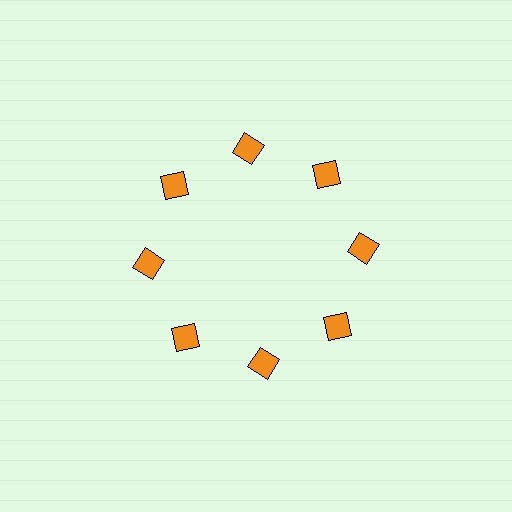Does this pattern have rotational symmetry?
Yes, this pattern has 8-fold rotational symmetry. It looks the same after rotating 45 degrees around the center.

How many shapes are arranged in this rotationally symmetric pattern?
There are 8 shapes, arranged in 8 groups of 1.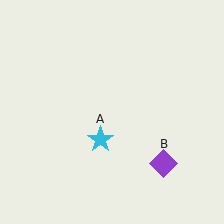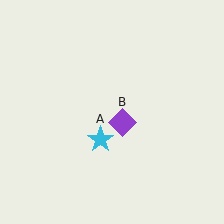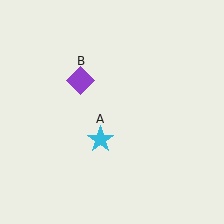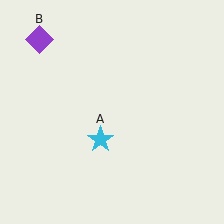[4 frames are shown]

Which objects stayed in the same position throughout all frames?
Cyan star (object A) remained stationary.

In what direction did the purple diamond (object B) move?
The purple diamond (object B) moved up and to the left.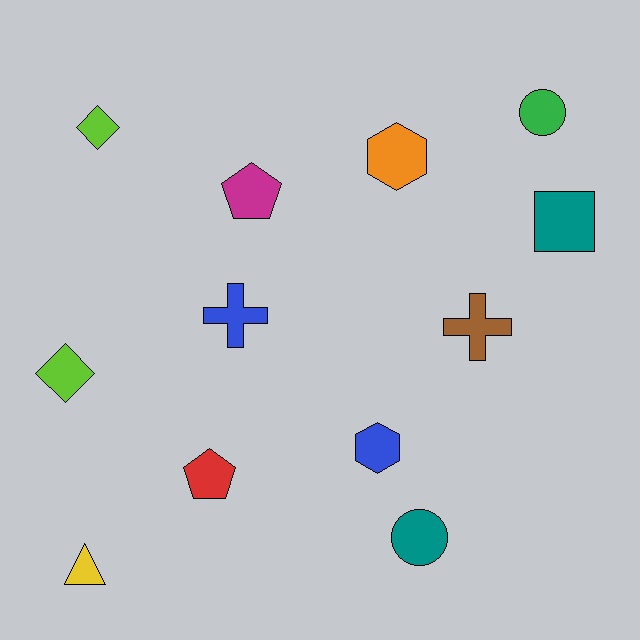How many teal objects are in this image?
There are 2 teal objects.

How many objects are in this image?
There are 12 objects.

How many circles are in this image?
There are 2 circles.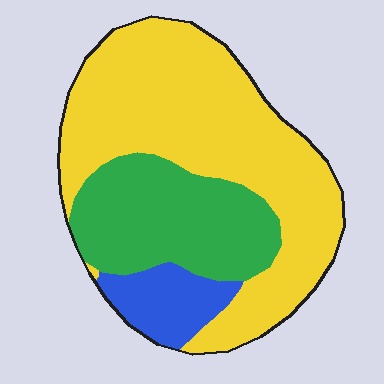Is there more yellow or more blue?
Yellow.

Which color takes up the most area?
Yellow, at roughly 60%.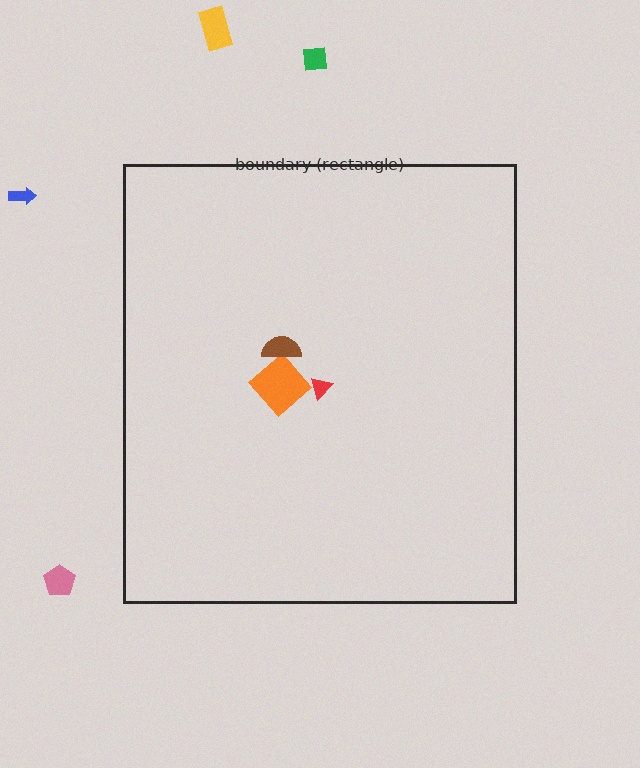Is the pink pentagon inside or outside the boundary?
Outside.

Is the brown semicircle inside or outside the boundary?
Inside.